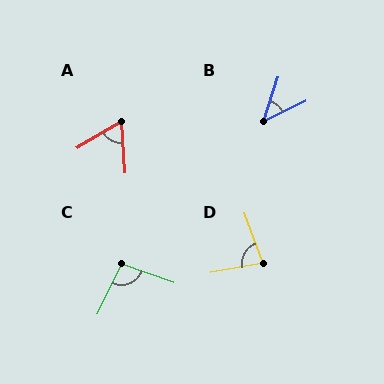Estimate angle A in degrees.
Approximately 63 degrees.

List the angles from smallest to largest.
B (46°), A (63°), D (81°), C (96°).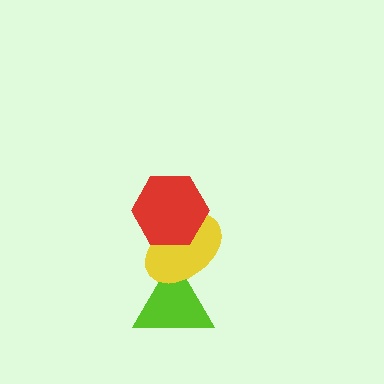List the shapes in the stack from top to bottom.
From top to bottom: the red hexagon, the yellow ellipse, the lime triangle.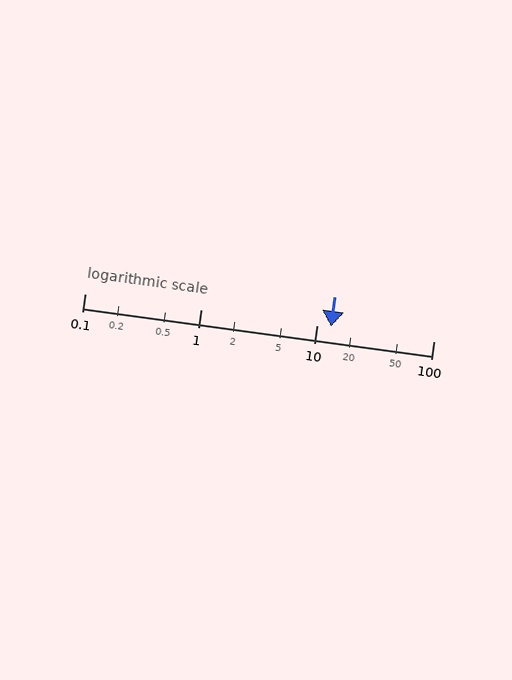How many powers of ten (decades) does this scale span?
The scale spans 3 decades, from 0.1 to 100.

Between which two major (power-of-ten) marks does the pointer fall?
The pointer is between 10 and 100.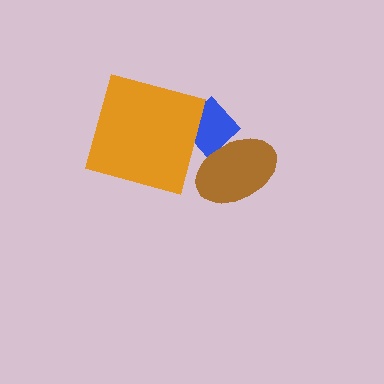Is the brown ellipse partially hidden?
No, no other shape covers it.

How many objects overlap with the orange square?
1 object overlaps with the orange square.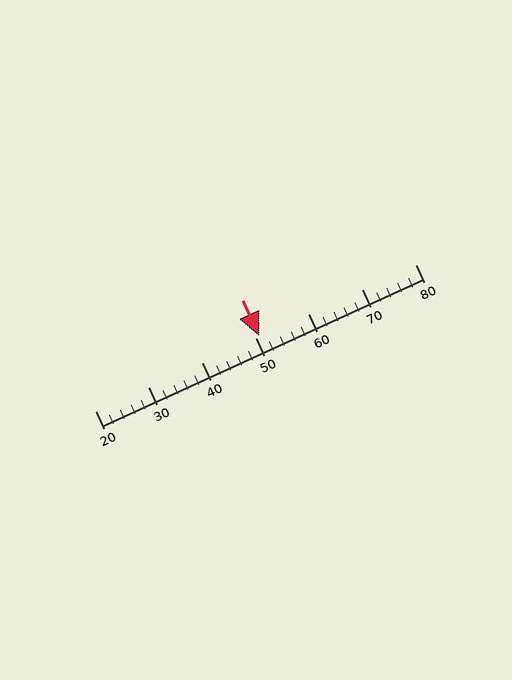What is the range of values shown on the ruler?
The ruler shows values from 20 to 80.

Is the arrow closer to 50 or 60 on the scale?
The arrow is closer to 50.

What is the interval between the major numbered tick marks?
The major tick marks are spaced 10 units apart.